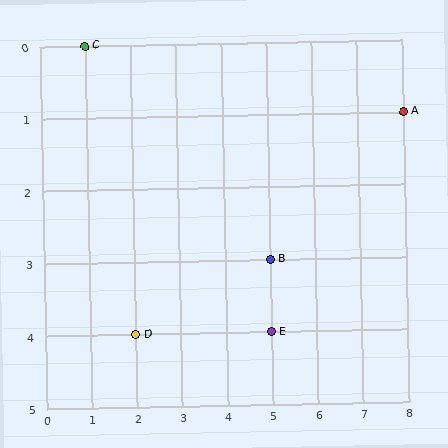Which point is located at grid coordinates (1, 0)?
Point C is at (1, 0).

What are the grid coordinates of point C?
Point C is at grid coordinates (1, 0).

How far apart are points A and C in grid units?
Points A and C are 7 columns and 1 row apart (about 7.1 grid units diagonally).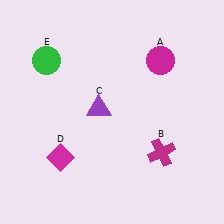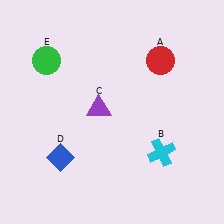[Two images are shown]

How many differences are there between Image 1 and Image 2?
There are 3 differences between the two images.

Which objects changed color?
A changed from magenta to red. B changed from magenta to cyan. D changed from magenta to blue.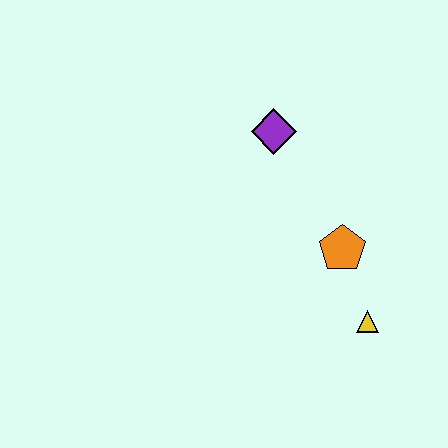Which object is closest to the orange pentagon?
The yellow triangle is closest to the orange pentagon.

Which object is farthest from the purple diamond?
The yellow triangle is farthest from the purple diamond.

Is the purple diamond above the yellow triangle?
Yes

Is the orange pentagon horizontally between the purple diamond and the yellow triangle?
Yes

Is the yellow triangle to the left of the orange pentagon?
No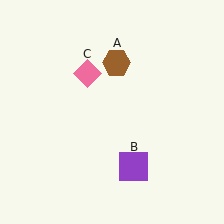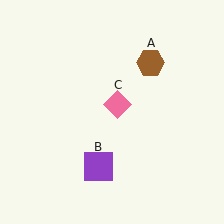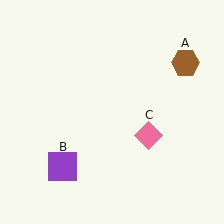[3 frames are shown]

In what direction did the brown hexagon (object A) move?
The brown hexagon (object A) moved right.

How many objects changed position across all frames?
3 objects changed position: brown hexagon (object A), purple square (object B), pink diamond (object C).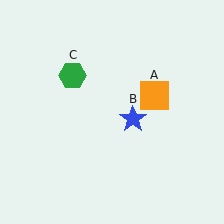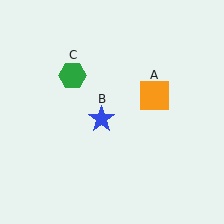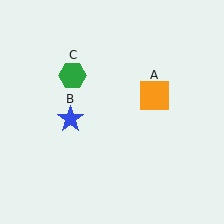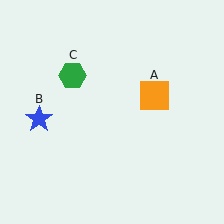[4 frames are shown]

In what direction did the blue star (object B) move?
The blue star (object B) moved left.